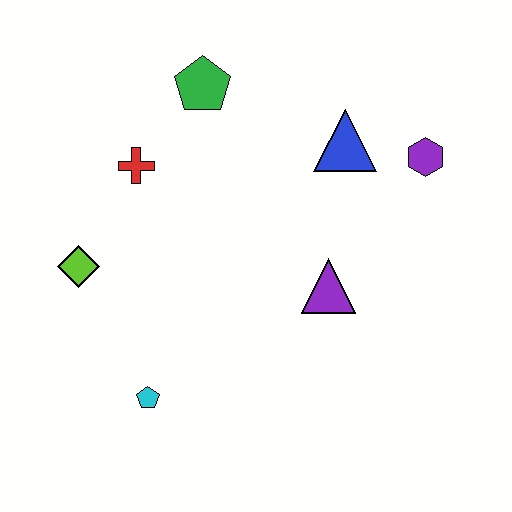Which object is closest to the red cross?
The green pentagon is closest to the red cross.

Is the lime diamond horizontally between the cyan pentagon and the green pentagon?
No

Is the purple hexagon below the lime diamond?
No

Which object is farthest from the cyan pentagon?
The purple hexagon is farthest from the cyan pentagon.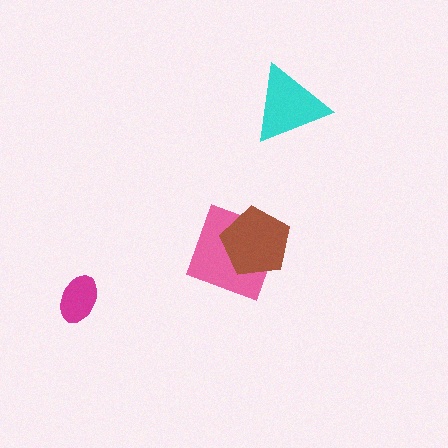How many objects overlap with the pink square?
1 object overlaps with the pink square.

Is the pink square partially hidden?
Yes, it is partially covered by another shape.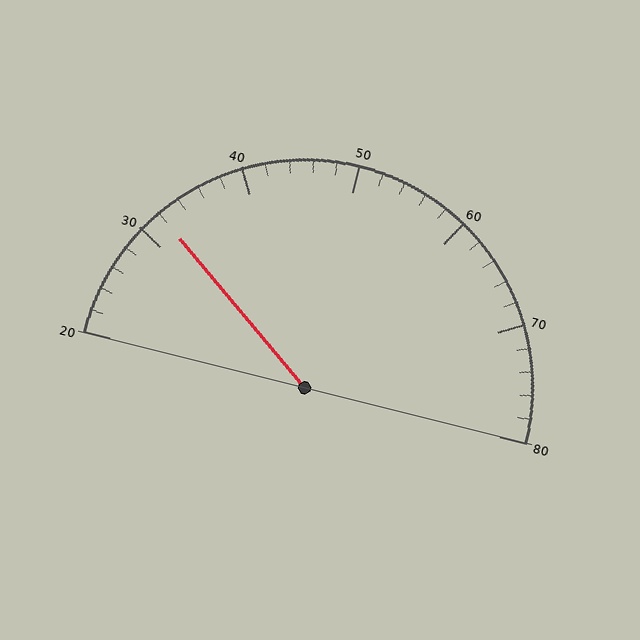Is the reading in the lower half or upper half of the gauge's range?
The reading is in the lower half of the range (20 to 80).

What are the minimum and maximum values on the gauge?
The gauge ranges from 20 to 80.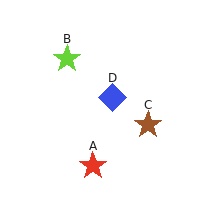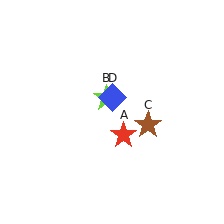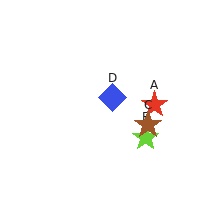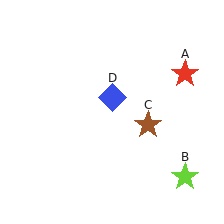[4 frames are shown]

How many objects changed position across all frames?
2 objects changed position: red star (object A), lime star (object B).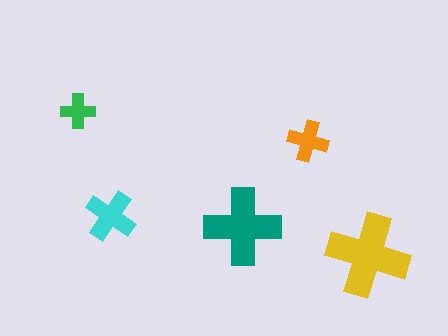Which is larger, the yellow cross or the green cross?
The yellow one.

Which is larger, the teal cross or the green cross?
The teal one.